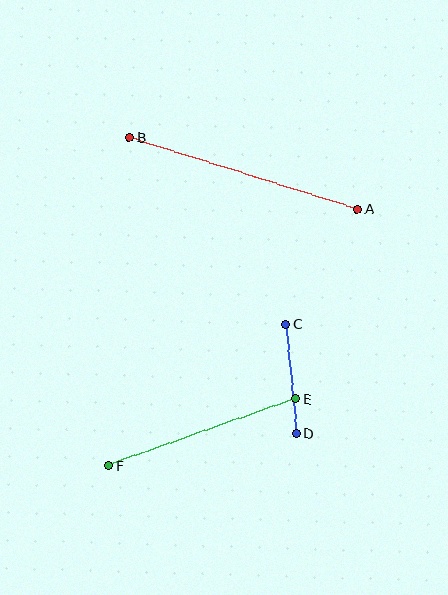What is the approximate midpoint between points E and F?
The midpoint is at approximately (202, 432) pixels.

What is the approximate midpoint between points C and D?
The midpoint is at approximately (291, 379) pixels.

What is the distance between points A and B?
The distance is approximately 239 pixels.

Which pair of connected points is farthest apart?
Points A and B are farthest apart.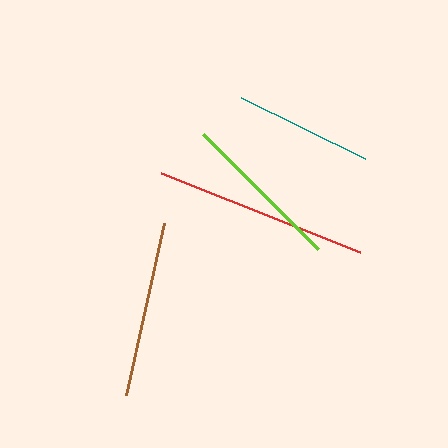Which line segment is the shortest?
The teal line is the shortest at approximately 138 pixels.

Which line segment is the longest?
The red line is the longest at approximately 214 pixels.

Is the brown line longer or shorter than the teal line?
The brown line is longer than the teal line.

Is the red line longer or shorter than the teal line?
The red line is longer than the teal line.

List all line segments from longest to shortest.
From longest to shortest: red, brown, lime, teal.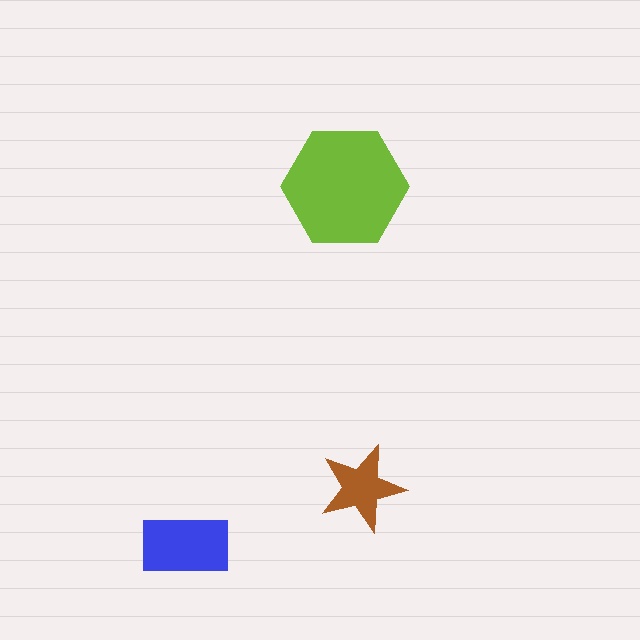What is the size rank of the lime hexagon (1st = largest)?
1st.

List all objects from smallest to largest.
The brown star, the blue rectangle, the lime hexagon.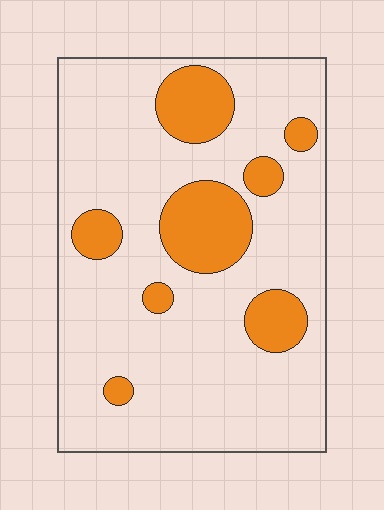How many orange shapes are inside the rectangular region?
8.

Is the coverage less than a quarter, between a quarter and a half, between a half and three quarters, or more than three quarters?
Less than a quarter.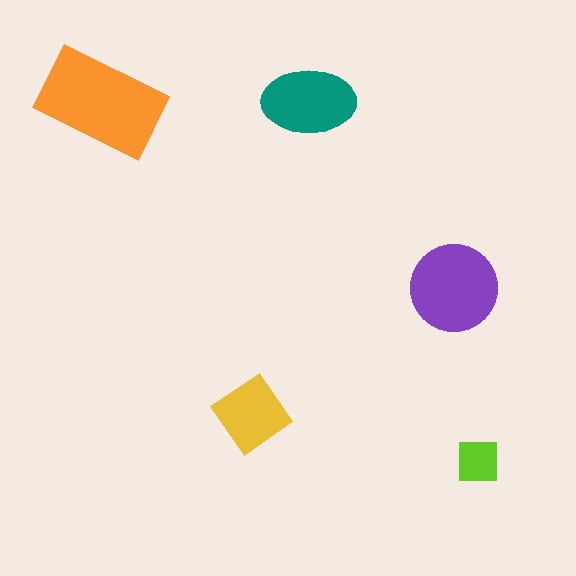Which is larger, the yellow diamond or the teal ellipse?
The teal ellipse.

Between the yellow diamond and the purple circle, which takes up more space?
The purple circle.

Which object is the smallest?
The lime square.